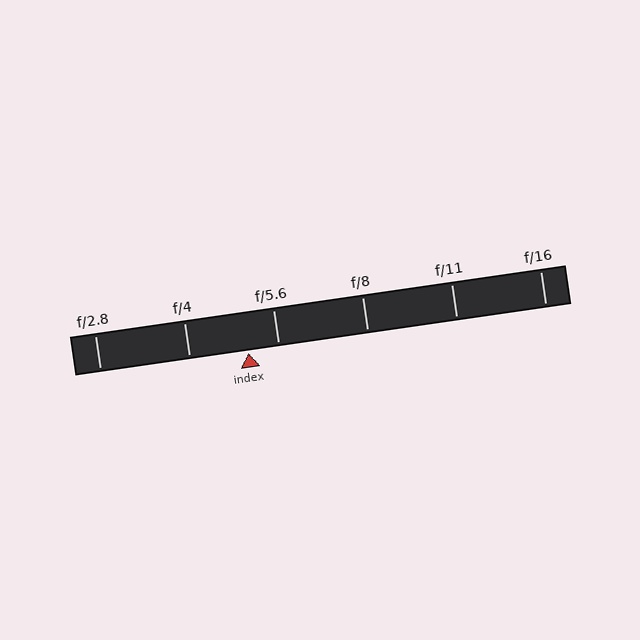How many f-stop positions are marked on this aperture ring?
There are 6 f-stop positions marked.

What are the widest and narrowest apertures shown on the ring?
The widest aperture shown is f/2.8 and the narrowest is f/16.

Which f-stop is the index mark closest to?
The index mark is closest to f/5.6.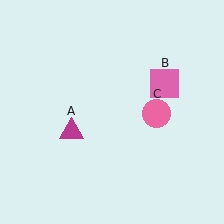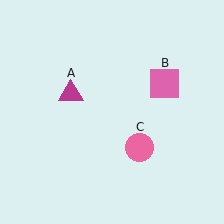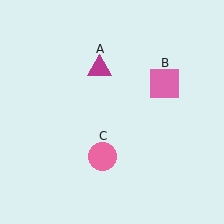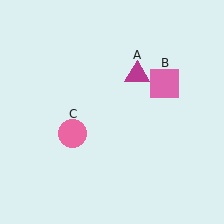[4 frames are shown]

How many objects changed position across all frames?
2 objects changed position: magenta triangle (object A), pink circle (object C).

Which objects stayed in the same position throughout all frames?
Pink square (object B) remained stationary.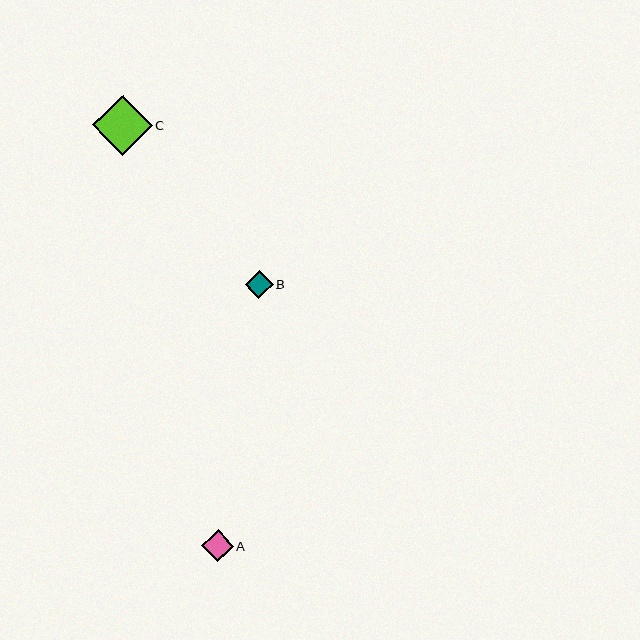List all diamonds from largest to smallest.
From largest to smallest: C, A, B.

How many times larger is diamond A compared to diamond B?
Diamond A is approximately 1.2 times the size of diamond B.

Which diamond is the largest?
Diamond C is the largest with a size of approximately 60 pixels.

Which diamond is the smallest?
Diamond B is the smallest with a size of approximately 28 pixels.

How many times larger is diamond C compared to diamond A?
Diamond C is approximately 1.9 times the size of diamond A.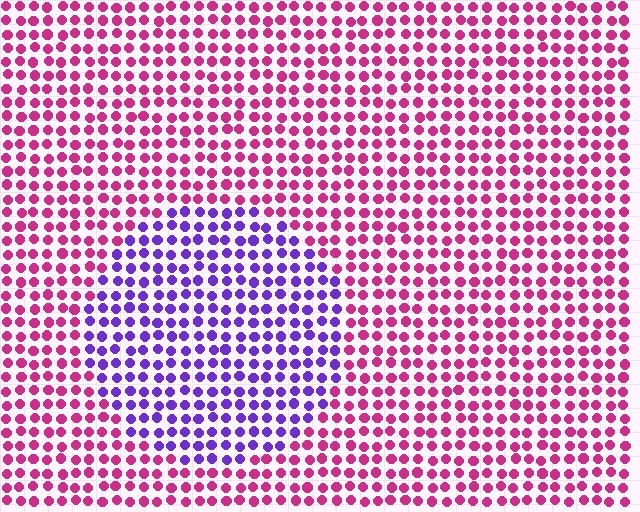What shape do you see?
I see a circle.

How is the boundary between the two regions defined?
The boundary is defined purely by a slight shift in hue (about 61 degrees). Spacing, size, and orientation are identical on both sides.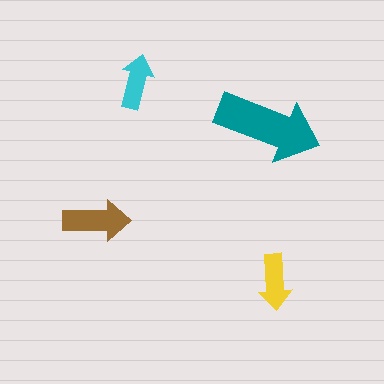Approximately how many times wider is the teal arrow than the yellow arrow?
About 2 times wider.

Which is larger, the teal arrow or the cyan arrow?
The teal one.